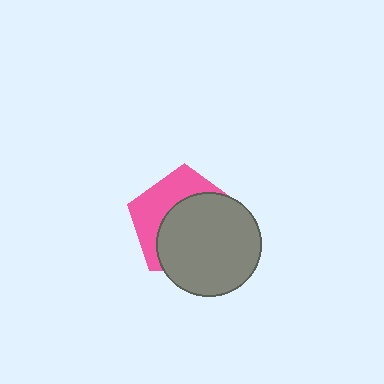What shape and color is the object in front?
The object in front is a gray circle.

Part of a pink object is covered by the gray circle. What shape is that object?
It is a pentagon.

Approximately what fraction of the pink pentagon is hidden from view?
Roughly 61% of the pink pentagon is hidden behind the gray circle.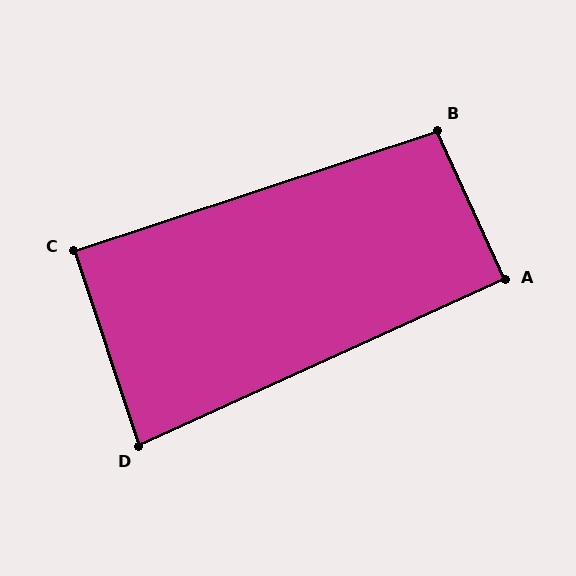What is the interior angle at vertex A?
Approximately 90 degrees (approximately right).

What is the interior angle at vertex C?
Approximately 90 degrees (approximately right).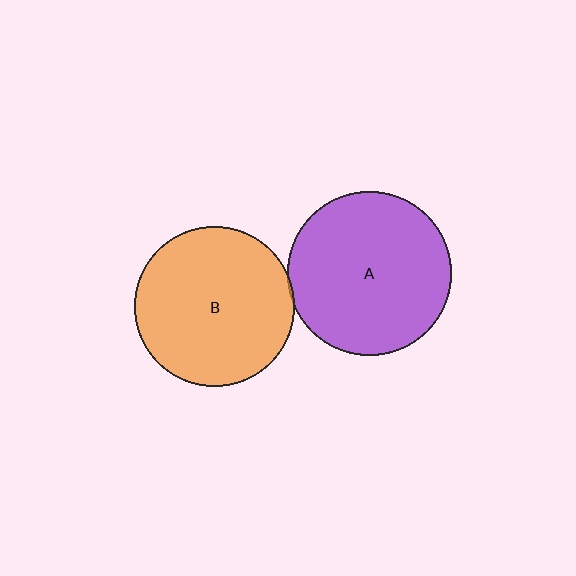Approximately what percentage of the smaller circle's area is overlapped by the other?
Approximately 5%.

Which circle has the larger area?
Circle A (purple).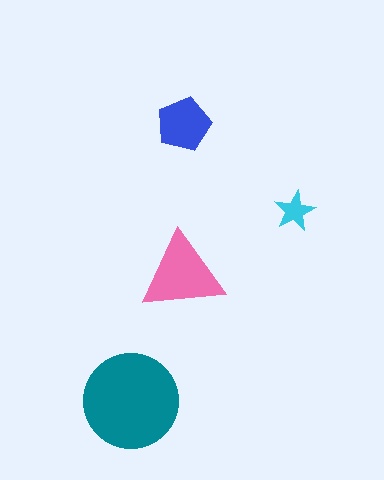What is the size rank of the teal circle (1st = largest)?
1st.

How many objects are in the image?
There are 4 objects in the image.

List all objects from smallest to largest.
The cyan star, the blue pentagon, the pink triangle, the teal circle.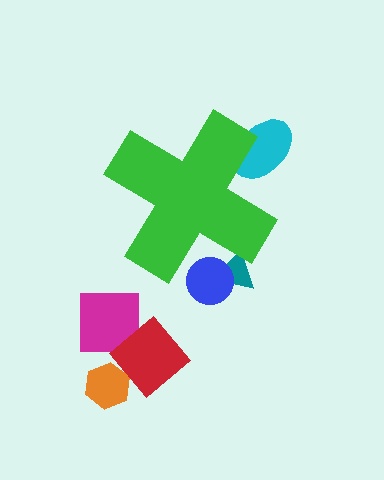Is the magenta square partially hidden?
No, the magenta square is fully visible.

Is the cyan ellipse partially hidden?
Yes, the cyan ellipse is partially hidden behind the green cross.